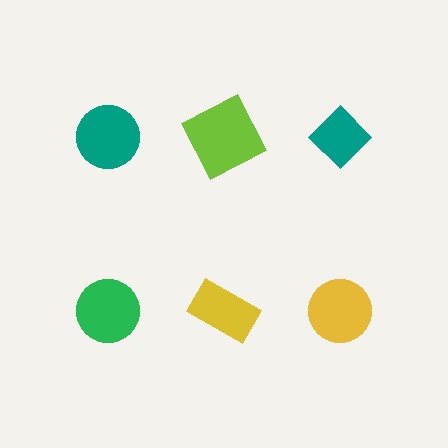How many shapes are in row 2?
3 shapes.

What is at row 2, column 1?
A green circle.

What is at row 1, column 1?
A teal circle.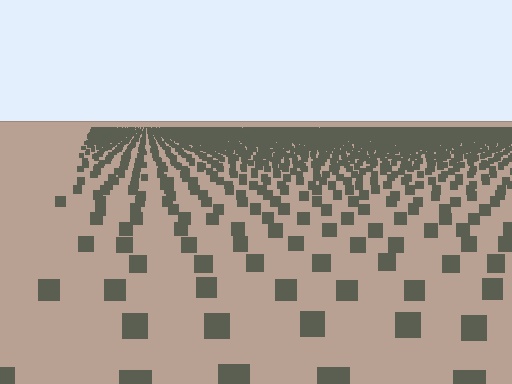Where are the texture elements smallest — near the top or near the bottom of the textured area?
Near the top.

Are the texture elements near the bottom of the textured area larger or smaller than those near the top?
Larger. Near the bottom, elements are closer to the viewer and appear at a bigger on-screen size.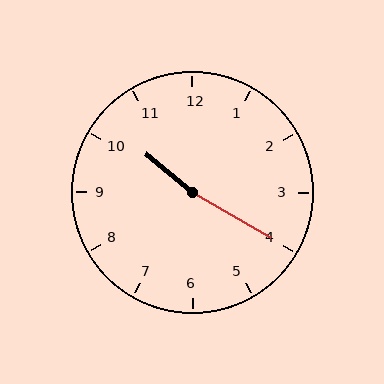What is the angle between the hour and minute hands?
Approximately 170 degrees.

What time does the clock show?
10:20.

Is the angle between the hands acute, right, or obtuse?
It is obtuse.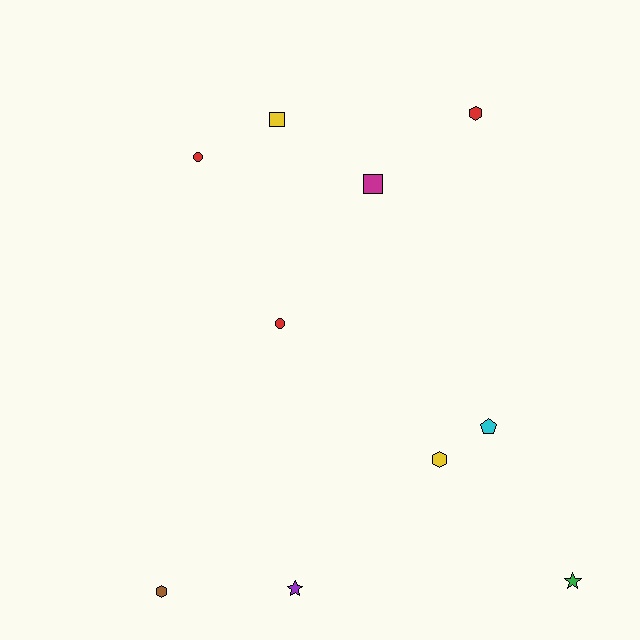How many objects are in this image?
There are 10 objects.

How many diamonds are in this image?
There are no diamonds.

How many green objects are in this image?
There is 1 green object.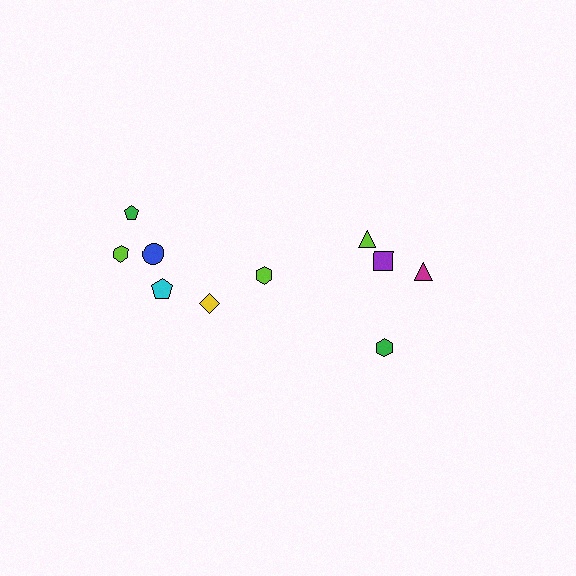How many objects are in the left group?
There are 6 objects.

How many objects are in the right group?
There are 4 objects.